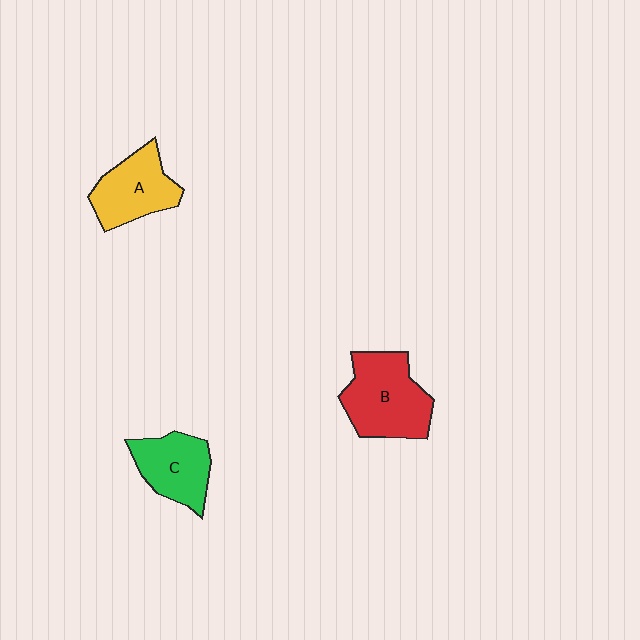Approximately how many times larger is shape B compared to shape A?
Approximately 1.3 times.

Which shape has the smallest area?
Shape C (green).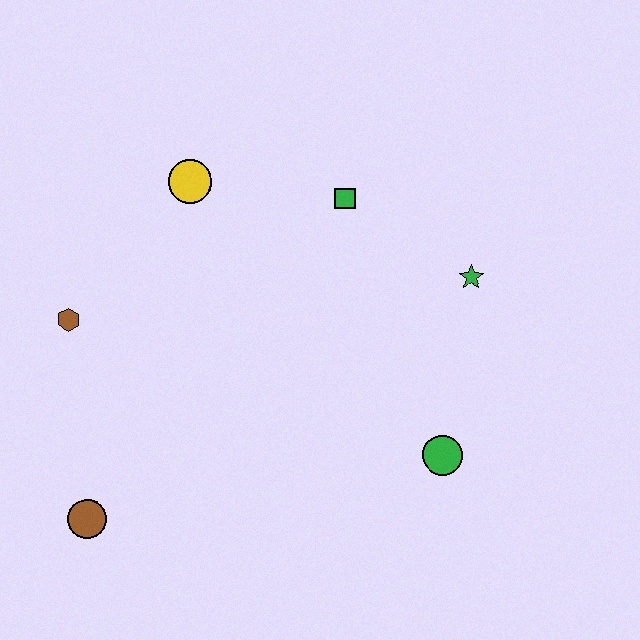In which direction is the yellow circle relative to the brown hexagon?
The yellow circle is above the brown hexagon.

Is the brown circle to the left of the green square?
Yes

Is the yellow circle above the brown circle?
Yes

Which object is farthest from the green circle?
The brown hexagon is farthest from the green circle.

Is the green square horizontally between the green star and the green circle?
No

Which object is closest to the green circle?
The green star is closest to the green circle.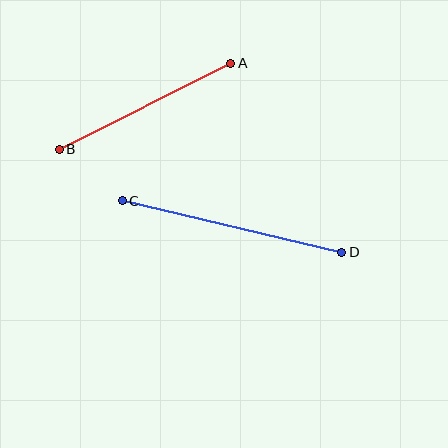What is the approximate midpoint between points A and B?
The midpoint is at approximately (145, 106) pixels.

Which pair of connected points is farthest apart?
Points C and D are farthest apart.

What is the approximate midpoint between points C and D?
The midpoint is at approximately (232, 226) pixels.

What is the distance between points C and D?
The distance is approximately 225 pixels.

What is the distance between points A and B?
The distance is approximately 192 pixels.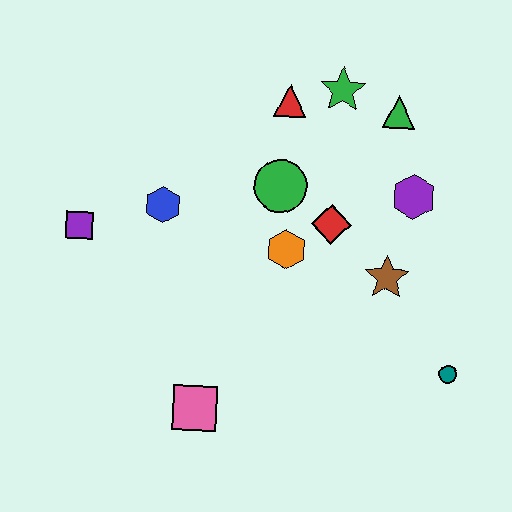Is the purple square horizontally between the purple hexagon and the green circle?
No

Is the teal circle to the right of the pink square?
Yes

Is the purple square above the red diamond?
No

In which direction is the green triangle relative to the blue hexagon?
The green triangle is to the right of the blue hexagon.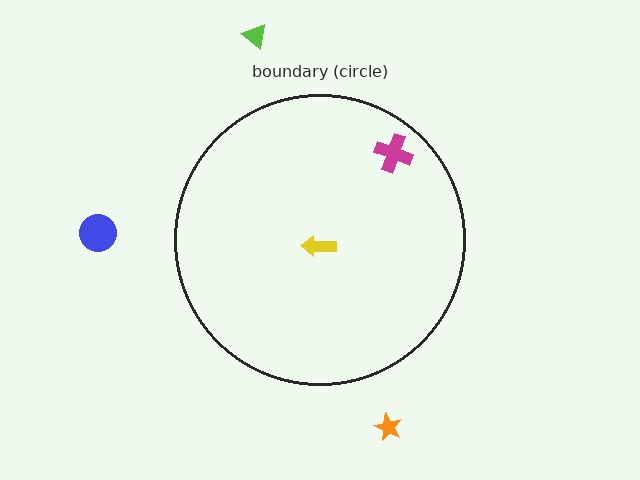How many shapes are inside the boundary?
2 inside, 3 outside.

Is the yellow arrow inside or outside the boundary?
Inside.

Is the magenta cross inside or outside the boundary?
Inside.